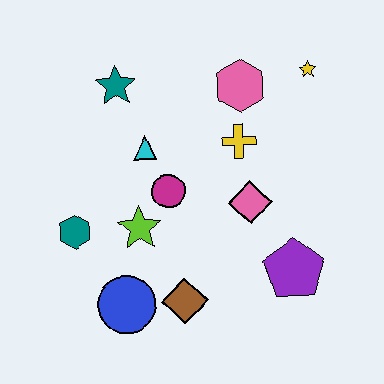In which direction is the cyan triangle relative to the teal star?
The cyan triangle is below the teal star.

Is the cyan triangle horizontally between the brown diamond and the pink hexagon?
No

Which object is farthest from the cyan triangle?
The purple pentagon is farthest from the cyan triangle.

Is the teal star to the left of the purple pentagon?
Yes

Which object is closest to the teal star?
The cyan triangle is closest to the teal star.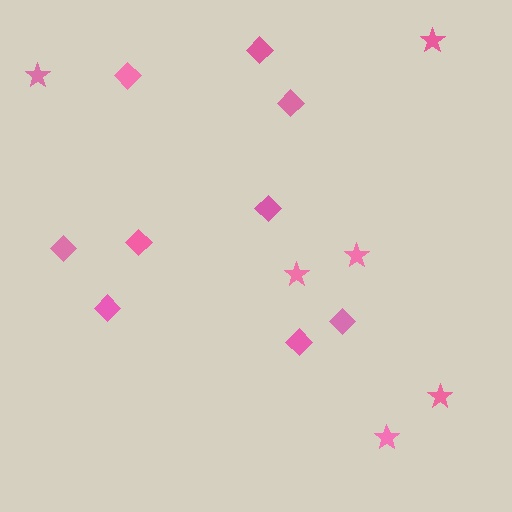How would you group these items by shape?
There are 2 groups: one group of diamonds (9) and one group of stars (6).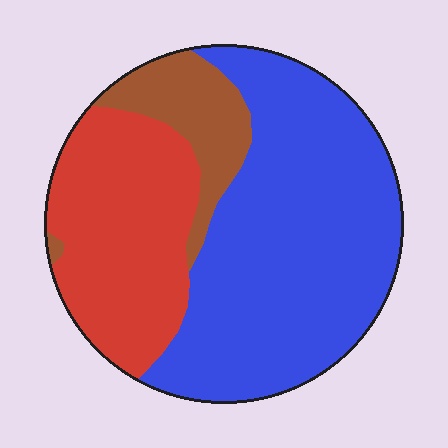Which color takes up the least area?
Brown, at roughly 15%.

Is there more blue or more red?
Blue.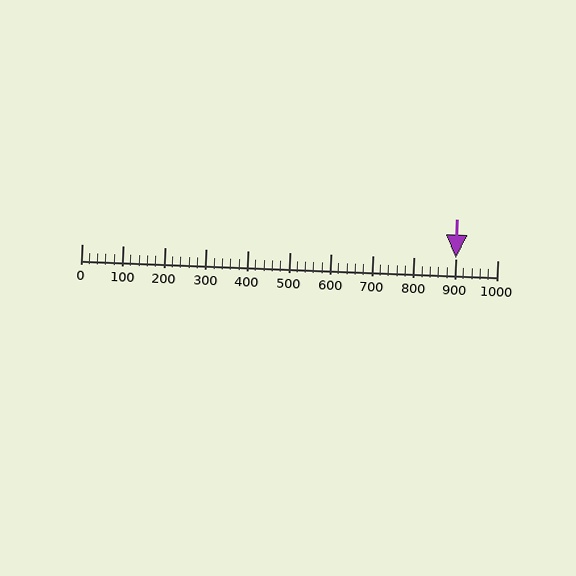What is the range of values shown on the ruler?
The ruler shows values from 0 to 1000.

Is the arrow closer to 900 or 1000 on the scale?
The arrow is closer to 900.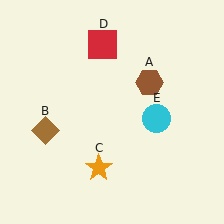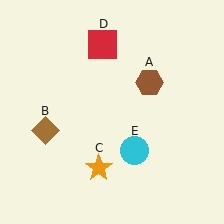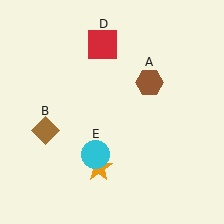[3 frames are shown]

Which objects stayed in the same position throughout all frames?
Brown hexagon (object A) and brown diamond (object B) and orange star (object C) and red square (object D) remained stationary.